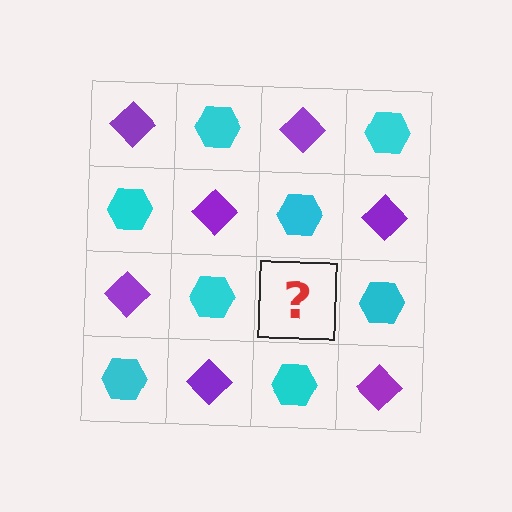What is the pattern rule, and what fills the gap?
The rule is that it alternates purple diamond and cyan hexagon in a checkerboard pattern. The gap should be filled with a purple diamond.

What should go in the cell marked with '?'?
The missing cell should contain a purple diamond.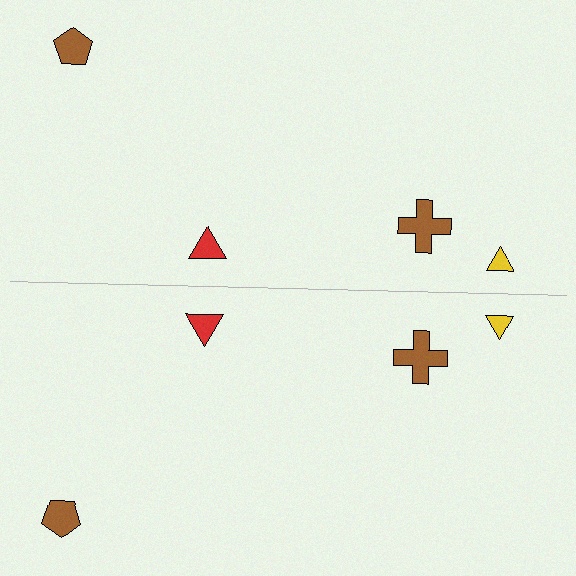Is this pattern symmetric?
Yes, this pattern has bilateral (reflection) symmetry.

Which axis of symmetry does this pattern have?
The pattern has a horizontal axis of symmetry running through the center of the image.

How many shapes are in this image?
There are 8 shapes in this image.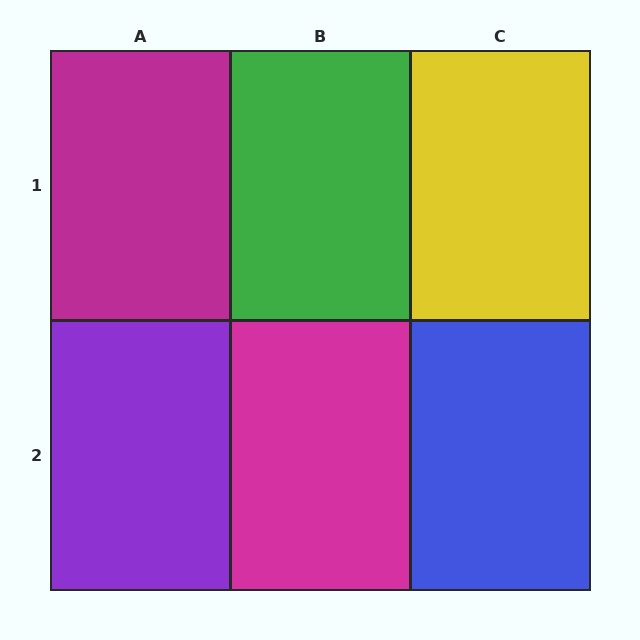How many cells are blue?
1 cell is blue.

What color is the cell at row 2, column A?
Purple.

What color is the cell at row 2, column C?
Blue.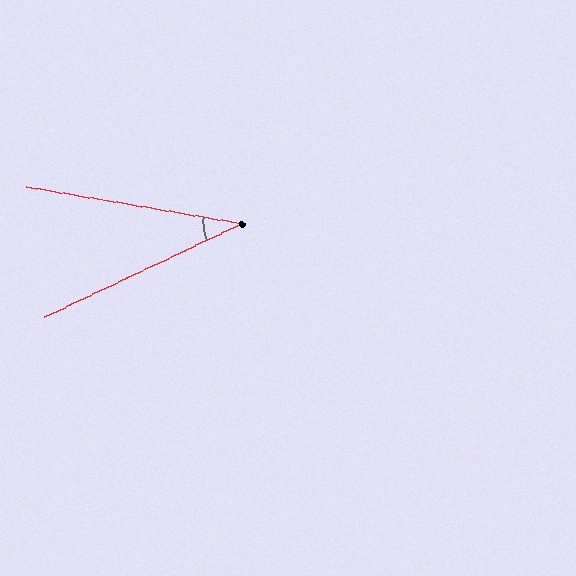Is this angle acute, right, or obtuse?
It is acute.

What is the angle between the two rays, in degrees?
Approximately 35 degrees.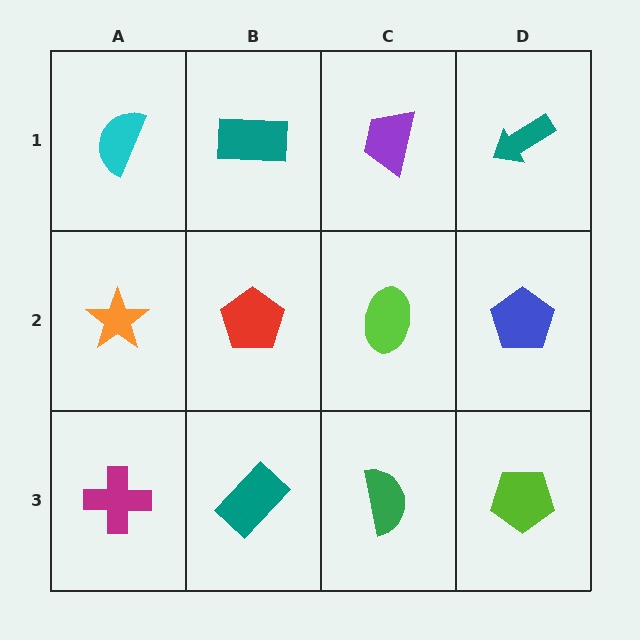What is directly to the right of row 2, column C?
A blue pentagon.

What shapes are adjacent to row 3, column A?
An orange star (row 2, column A), a teal rectangle (row 3, column B).